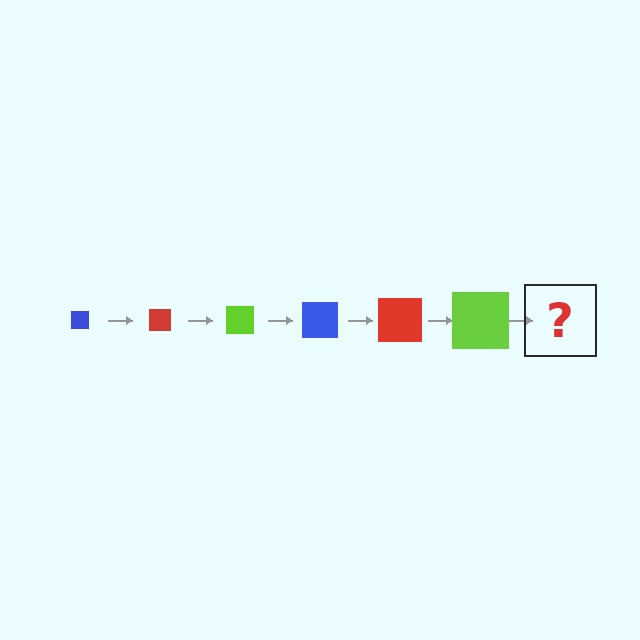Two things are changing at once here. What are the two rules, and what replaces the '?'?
The two rules are that the square grows larger each step and the color cycles through blue, red, and lime. The '?' should be a blue square, larger than the previous one.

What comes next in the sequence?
The next element should be a blue square, larger than the previous one.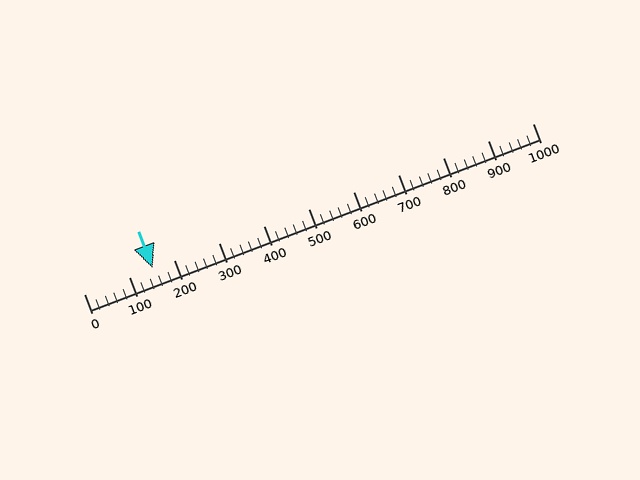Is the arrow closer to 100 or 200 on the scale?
The arrow is closer to 200.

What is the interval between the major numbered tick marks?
The major tick marks are spaced 100 units apart.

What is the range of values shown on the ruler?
The ruler shows values from 0 to 1000.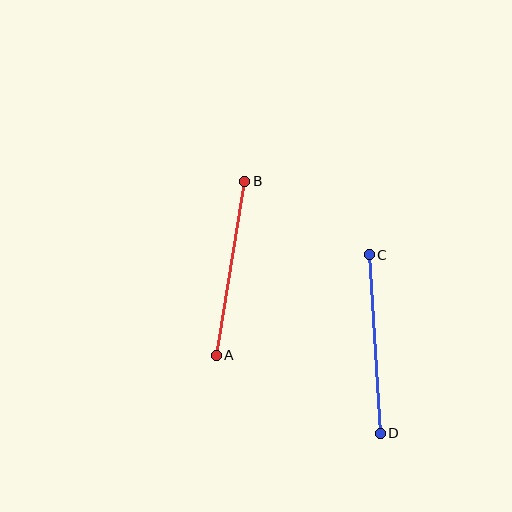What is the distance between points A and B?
The distance is approximately 176 pixels.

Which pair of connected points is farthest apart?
Points C and D are farthest apart.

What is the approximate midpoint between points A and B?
The midpoint is at approximately (230, 268) pixels.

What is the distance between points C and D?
The distance is approximately 179 pixels.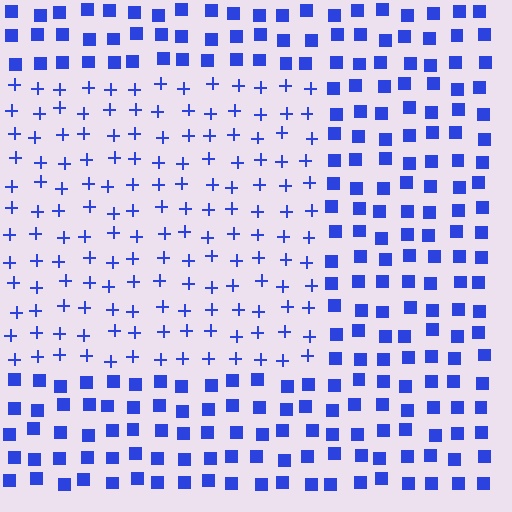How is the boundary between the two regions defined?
The boundary is defined by a change in element shape: plus signs inside vs. squares outside. All elements share the same color and spacing.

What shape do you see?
I see a rectangle.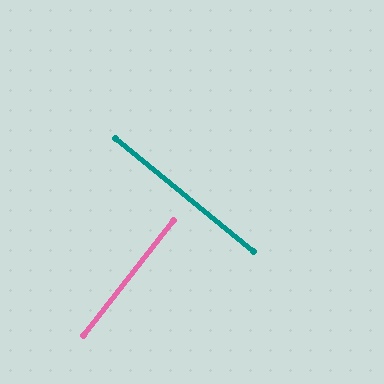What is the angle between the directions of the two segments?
Approximately 89 degrees.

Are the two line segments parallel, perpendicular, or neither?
Perpendicular — they meet at approximately 89°.